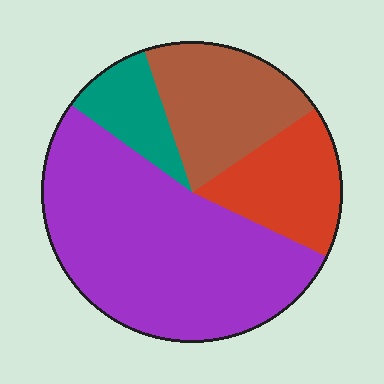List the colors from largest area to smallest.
From largest to smallest: purple, brown, red, teal.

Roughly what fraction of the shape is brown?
Brown covers roughly 20% of the shape.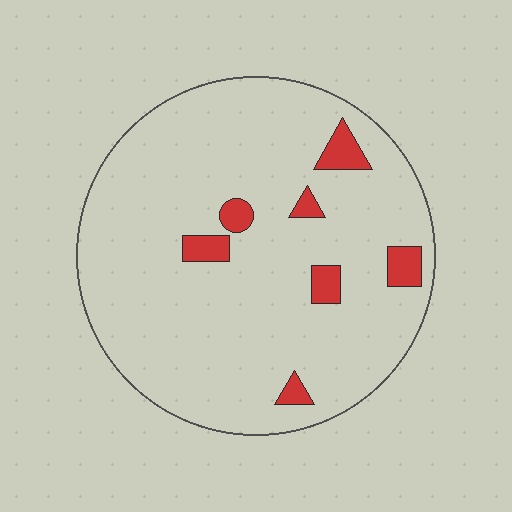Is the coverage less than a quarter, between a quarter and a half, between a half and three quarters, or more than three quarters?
Less than a quarter.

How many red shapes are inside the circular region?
7.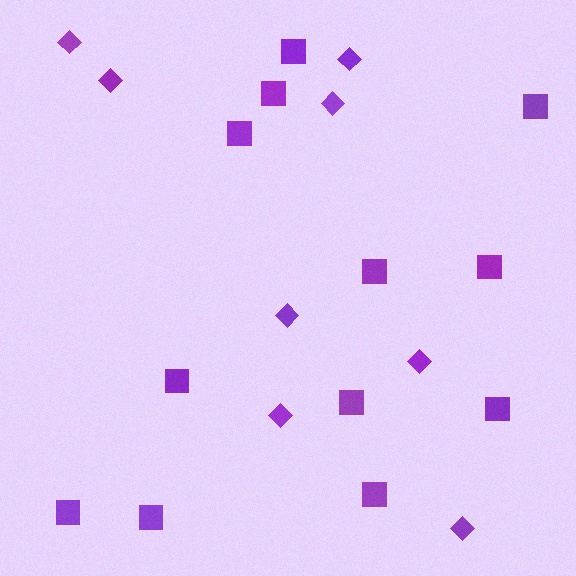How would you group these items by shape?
There are 2 groups: one group of squares (12) and one group of diamonds (8).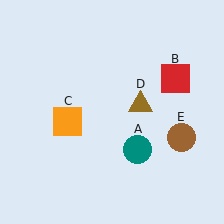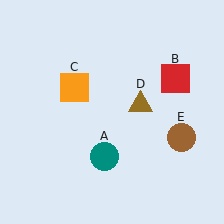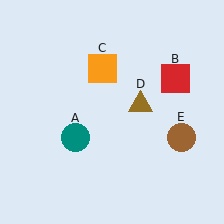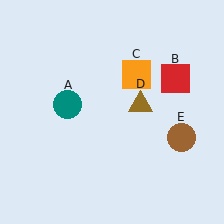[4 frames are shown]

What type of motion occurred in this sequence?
The teal circle (object A), orange square (object C) rotated clockwise around the center of the scene.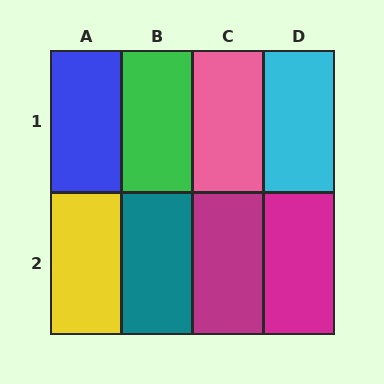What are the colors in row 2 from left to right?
Yellow, teal, magenta, magenta.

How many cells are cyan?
1 cell is cyan.